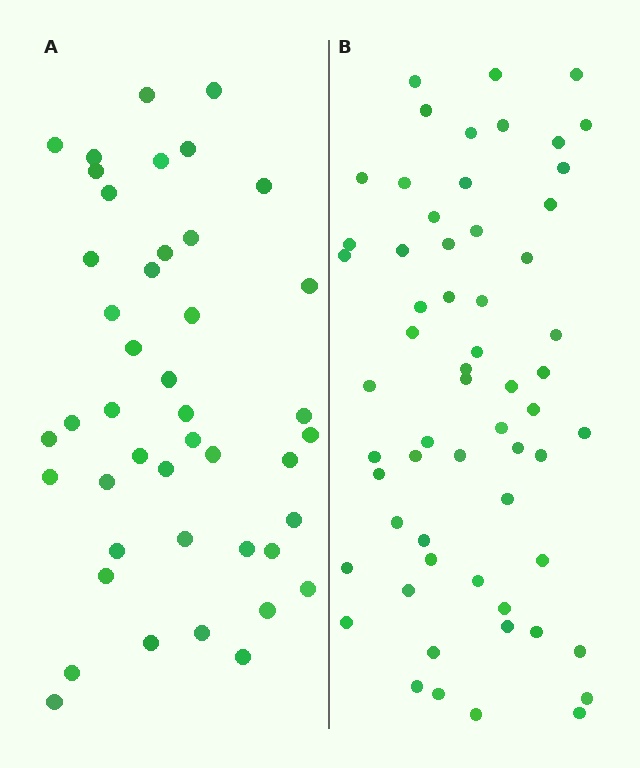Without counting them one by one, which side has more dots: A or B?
Region B (the right region) has more dots.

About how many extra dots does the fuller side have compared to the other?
Region B has approximately 15 more dots than region A.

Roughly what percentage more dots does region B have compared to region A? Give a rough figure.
About 35% more.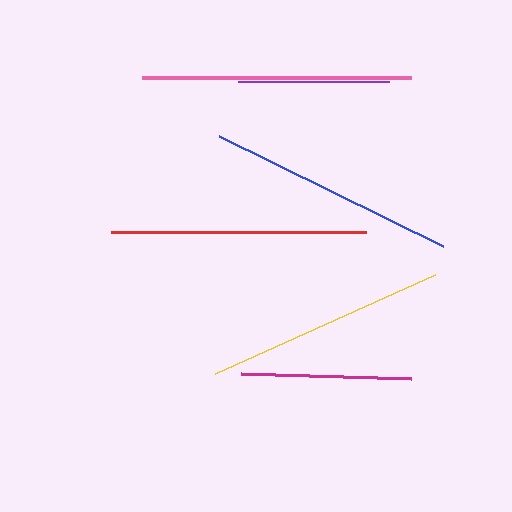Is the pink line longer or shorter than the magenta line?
The pink line is longer than the magenta line.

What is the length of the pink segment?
The pink segment is approximately 269 pixels long.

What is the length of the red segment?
The red segment is approximately 255 pixels long.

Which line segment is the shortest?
The purple line is the shortest at approximately 151 pixels.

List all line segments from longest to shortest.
From longest to shortest: pink, red, blue, yellow, magenta, purple.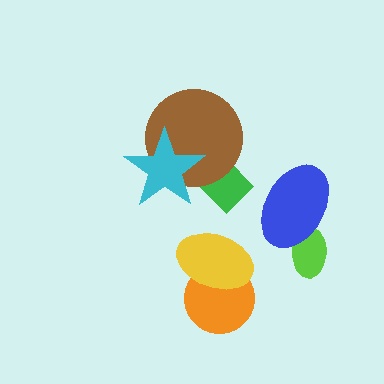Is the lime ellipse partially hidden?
Yes, it is partially covered by another shape.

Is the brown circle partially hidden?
Yes, it is partially covered by another shape.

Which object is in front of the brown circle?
The cyan star is in front of the brown circle.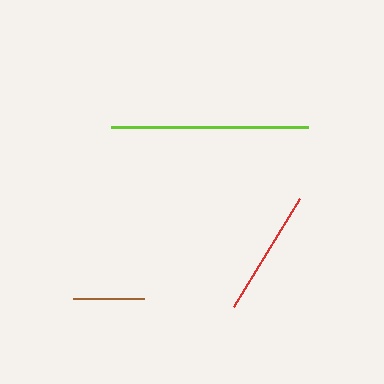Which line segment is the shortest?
The brown line is the shortest at approximately 72 pixels.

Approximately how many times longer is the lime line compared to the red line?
The lime line is approximately 1.6 times the length of the red line.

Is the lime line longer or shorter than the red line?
The lime line is longer than the red line.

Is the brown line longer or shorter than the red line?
The red line is longer than the brown line.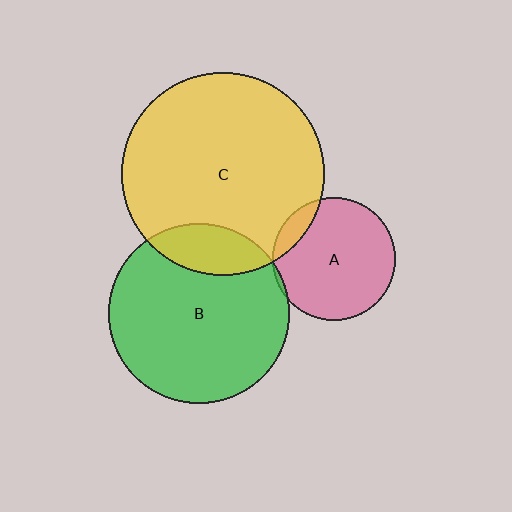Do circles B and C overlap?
Yes.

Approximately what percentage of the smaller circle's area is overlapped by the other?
Approximately 20%.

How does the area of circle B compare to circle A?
Approximately 2.2 times.